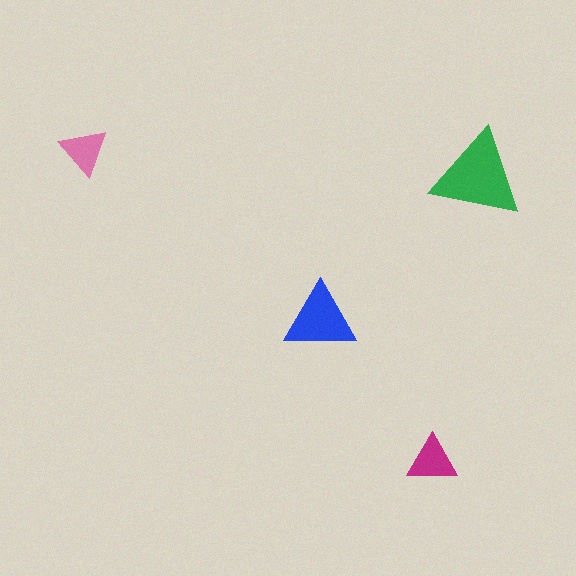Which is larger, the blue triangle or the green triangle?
The green one.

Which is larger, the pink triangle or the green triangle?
The green one.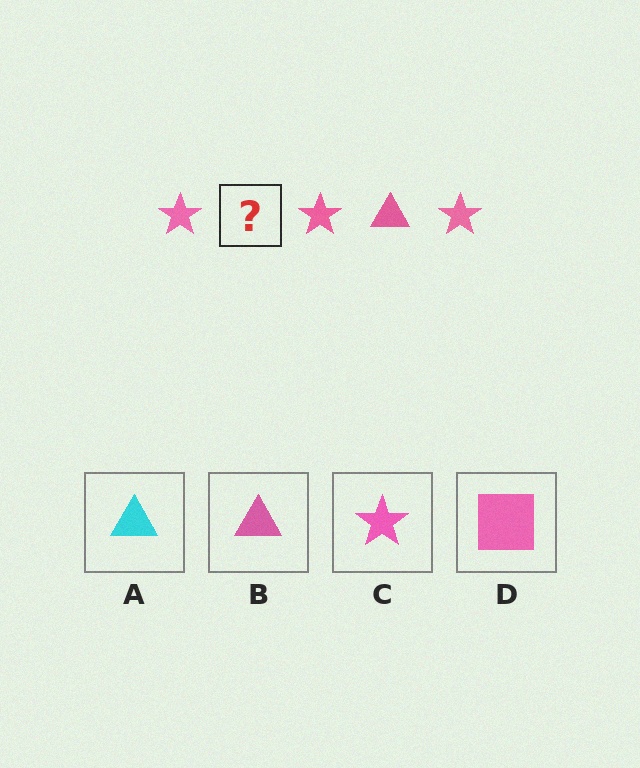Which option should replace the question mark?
Option B.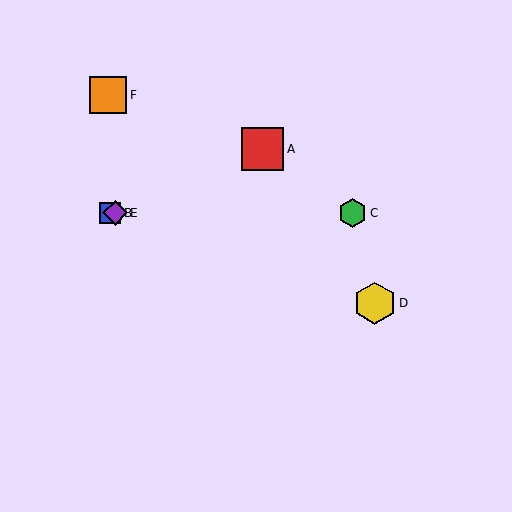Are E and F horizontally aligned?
No, E is at y≈213 and F is at y≈95.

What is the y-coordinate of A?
Object A is at y≈149.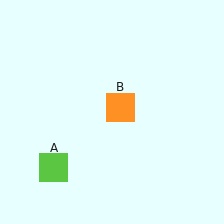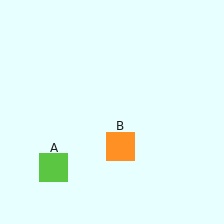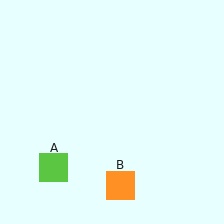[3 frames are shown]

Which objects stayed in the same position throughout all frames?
Lime square (object A) remained stationary.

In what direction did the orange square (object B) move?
The orange square (object B) moved down.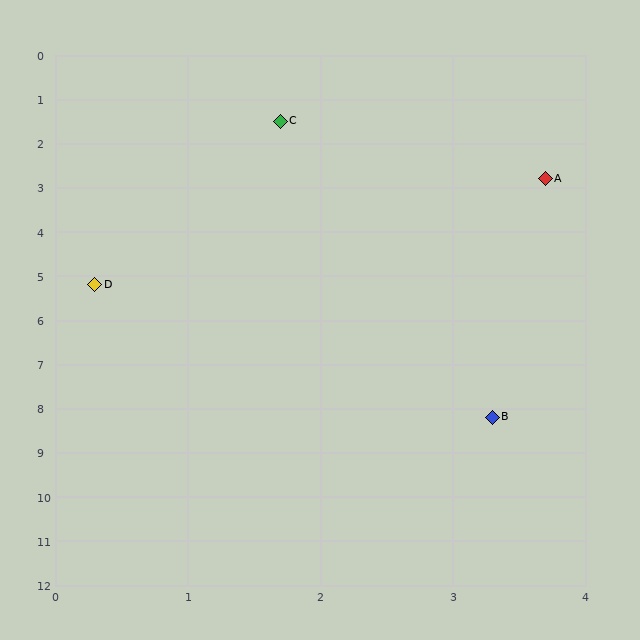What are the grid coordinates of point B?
Point B is at approximately (3.3, 8.2).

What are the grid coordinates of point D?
Point D is at approximately (0.3, 5.2).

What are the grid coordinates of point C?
Point C is at approximately (1.7, 1.5).